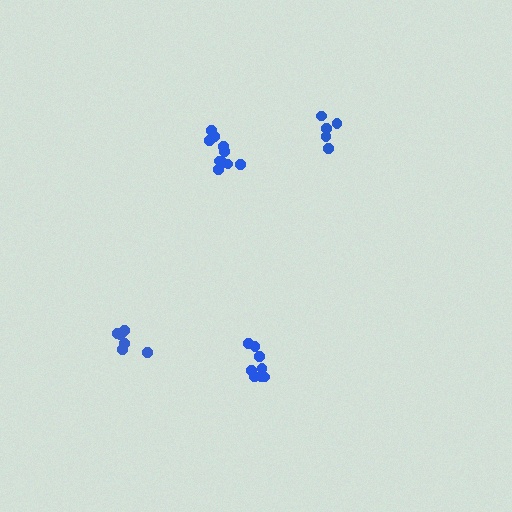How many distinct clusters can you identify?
There are 4 distinct clusters.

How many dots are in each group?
Group 1: 5 dots, Group 2: 10 dots, Group 3: 8 dots, Group 4: 6 dots (29 total).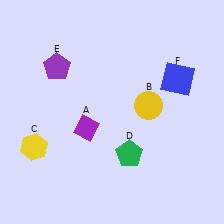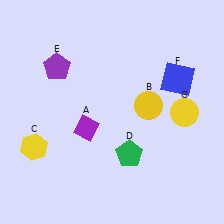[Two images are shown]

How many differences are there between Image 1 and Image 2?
There is 1 difference between the two images.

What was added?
A yellow circle (G) was added in Image 2.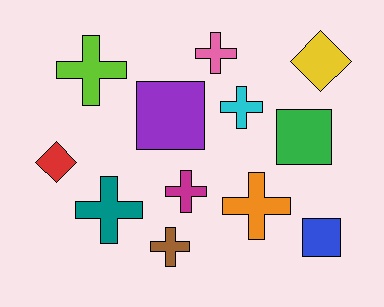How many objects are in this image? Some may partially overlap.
There are 12 objects.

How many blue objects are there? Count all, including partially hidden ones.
There is 1 blue object.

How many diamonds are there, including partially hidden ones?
There are 2 diamonds.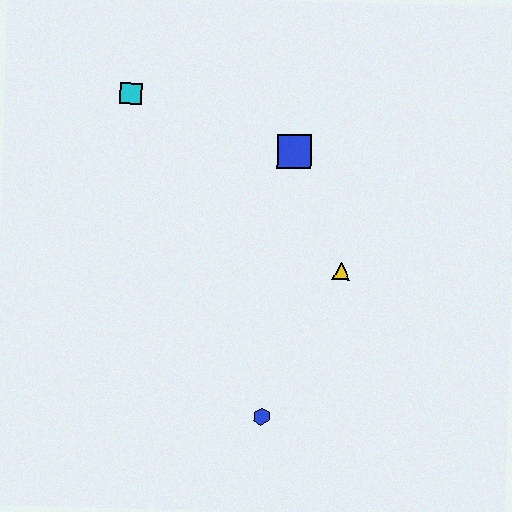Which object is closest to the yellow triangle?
The blue square is closest to the yellow triangle.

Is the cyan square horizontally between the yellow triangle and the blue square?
No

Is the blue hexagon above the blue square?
No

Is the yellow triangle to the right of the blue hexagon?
Yes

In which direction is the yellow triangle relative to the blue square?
The yellow triangle is below the blue square.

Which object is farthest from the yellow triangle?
The cyan square is farthest from the yellow triangle.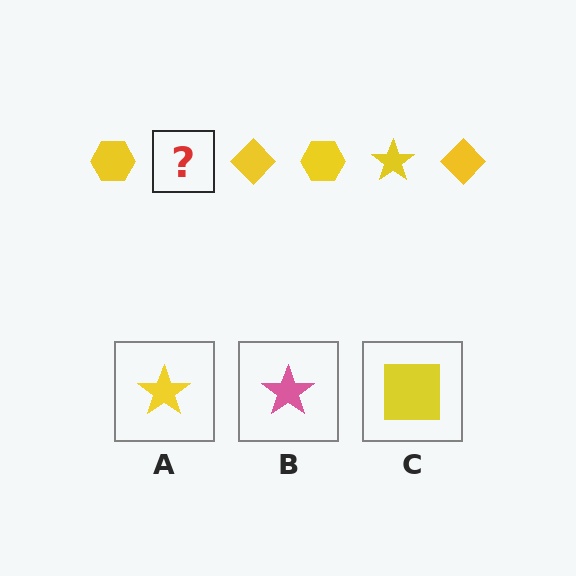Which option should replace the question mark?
Option A.